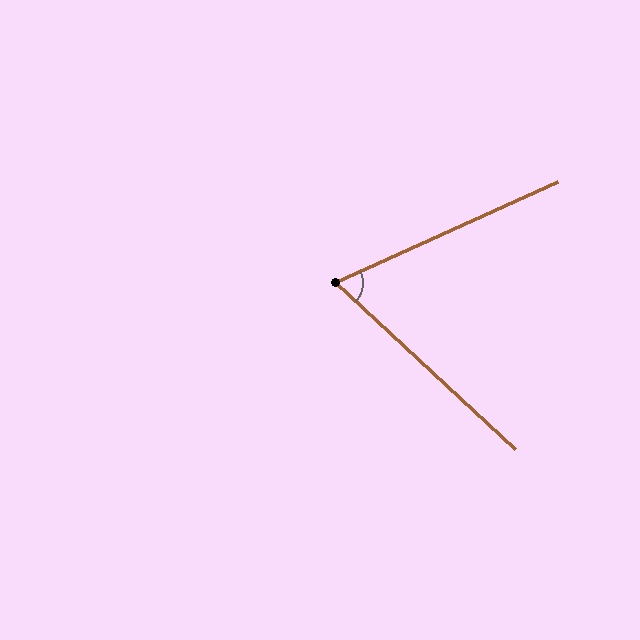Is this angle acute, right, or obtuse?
It is acute.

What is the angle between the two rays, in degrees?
Approximately 67 degrees.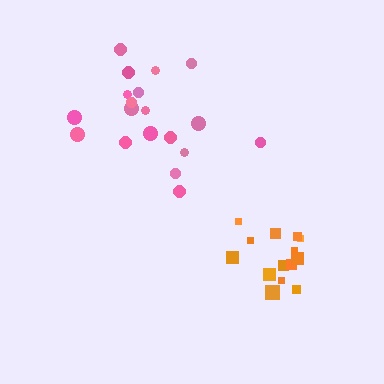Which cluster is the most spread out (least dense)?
Pink.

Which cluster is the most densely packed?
Orange.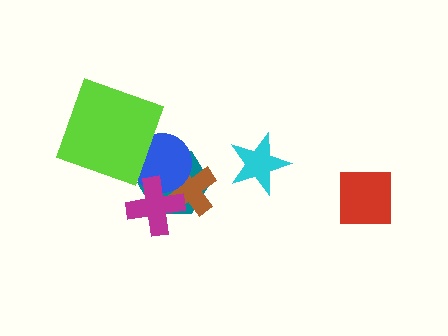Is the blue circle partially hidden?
Yes, it is partially covered by another shape.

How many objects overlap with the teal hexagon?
3 objects overlap with the teal hexagon.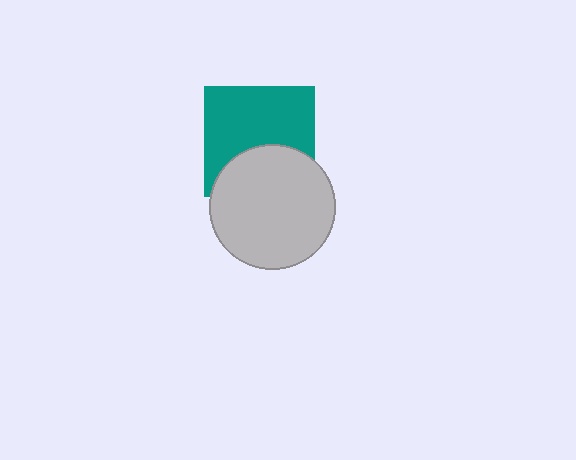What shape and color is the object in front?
The object in front is a light gray circle.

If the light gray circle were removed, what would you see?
You would see the complete teal square.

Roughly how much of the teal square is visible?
About half of it is visible (roughly 63%).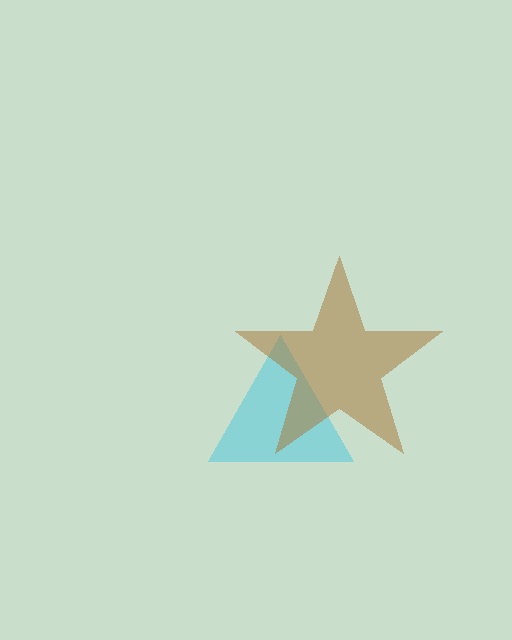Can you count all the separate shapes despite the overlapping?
Yes, there are 2 separate shapes.